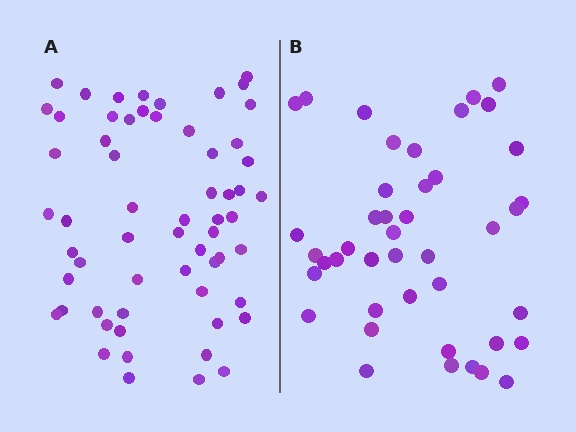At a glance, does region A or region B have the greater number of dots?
Region A (the left region) has more dots.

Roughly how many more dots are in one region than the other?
Region A has approximately 15 more dots than region B.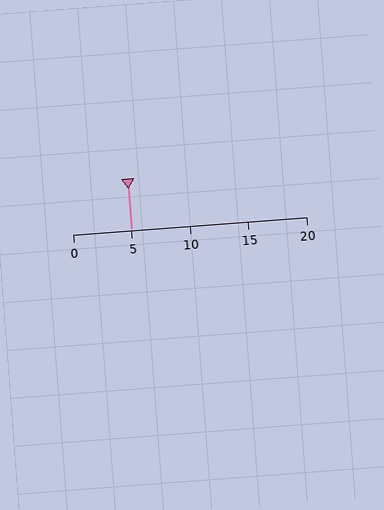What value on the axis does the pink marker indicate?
The marker indicates approximately 5.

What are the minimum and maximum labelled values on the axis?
The axis runs from 0 to 20.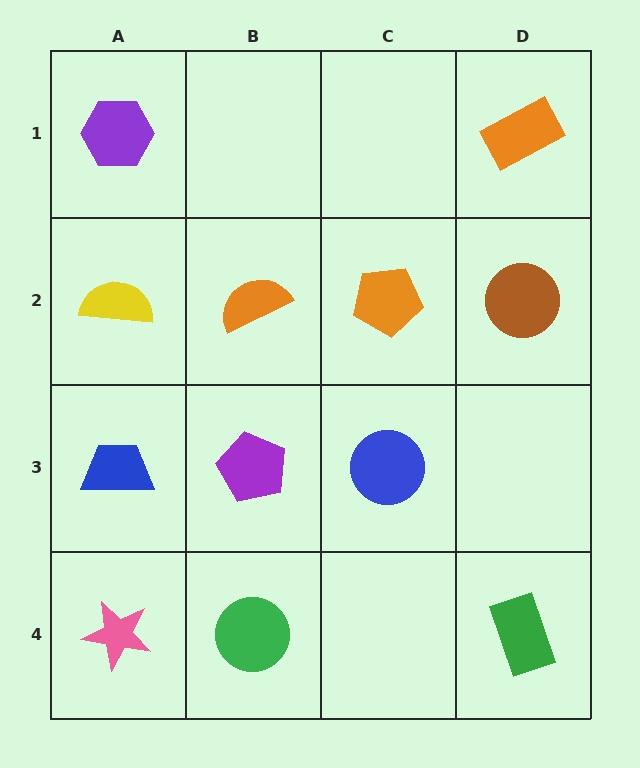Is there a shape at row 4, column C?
No, that cell is empty.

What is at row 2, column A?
A yellow semicircle.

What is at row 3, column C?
A blue circle.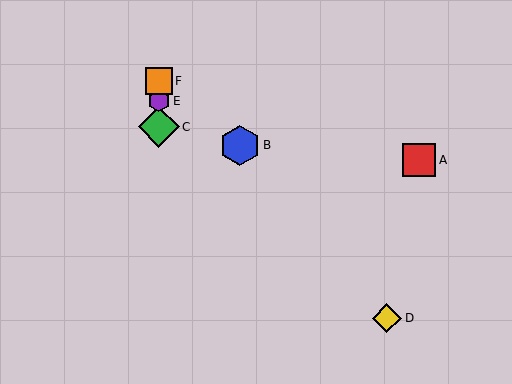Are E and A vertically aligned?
No, E is at x≈159 and A is at x≈419.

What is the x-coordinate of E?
Object E is at x≈159.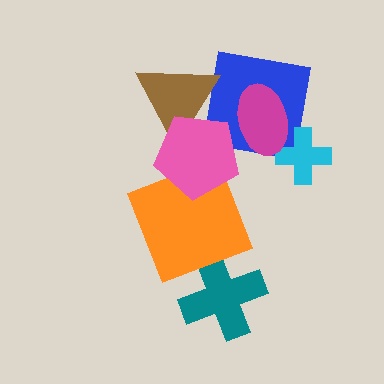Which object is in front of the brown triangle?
The pink pentagon is in front of the brown triangle.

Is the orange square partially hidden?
Yes, it is partially covered by another shape.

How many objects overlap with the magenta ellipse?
2 objects overlap with the magenta ellipse.